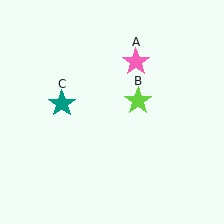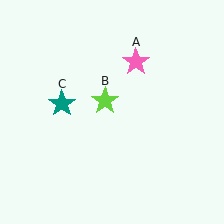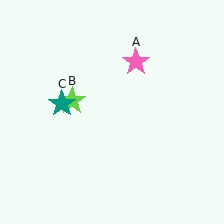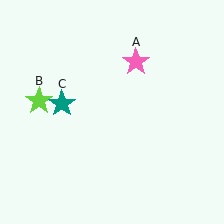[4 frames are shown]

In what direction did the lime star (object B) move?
The lime star (object B) moved left.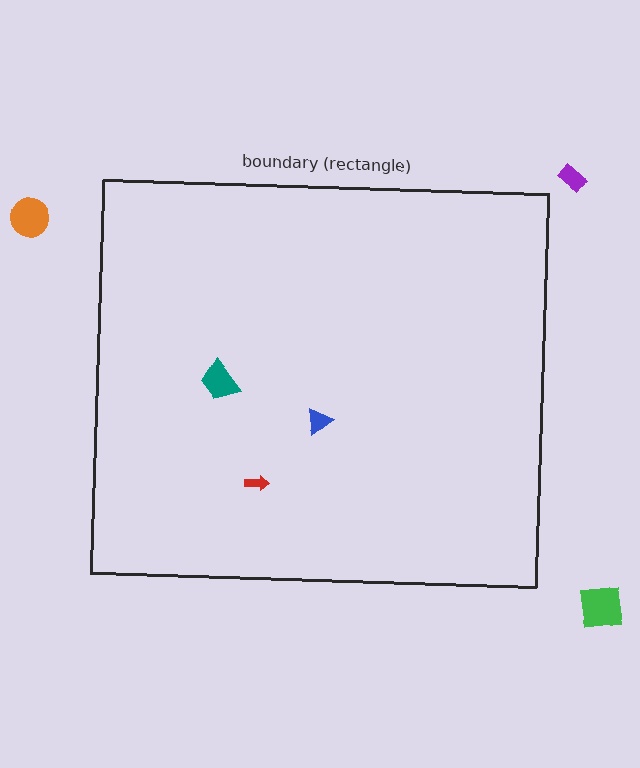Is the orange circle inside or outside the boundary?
Outside.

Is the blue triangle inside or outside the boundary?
Inside.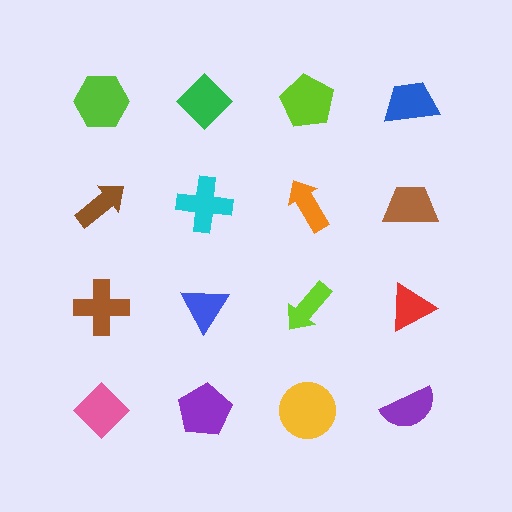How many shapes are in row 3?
4 shapes.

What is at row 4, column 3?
A yellow circle.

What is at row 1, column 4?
A blue trapezoid.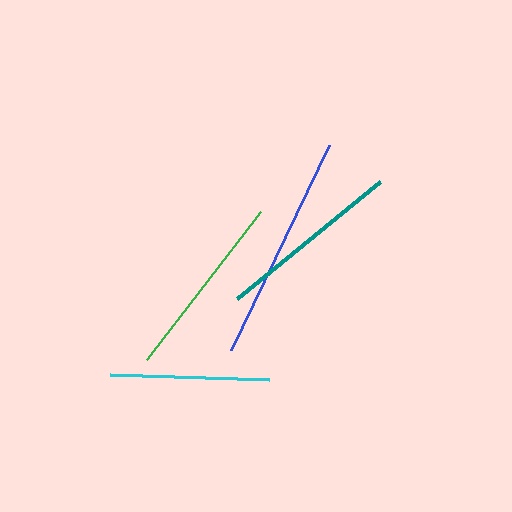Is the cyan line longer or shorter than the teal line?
The teal line is longer than the cyan line.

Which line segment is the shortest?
The cyan line is the shortest at approximately 160 pixels.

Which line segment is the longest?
The blue line is the longest at approximately 227 pixels.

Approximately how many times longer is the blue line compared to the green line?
The blue line is approximately 1.2 times the length of the green line.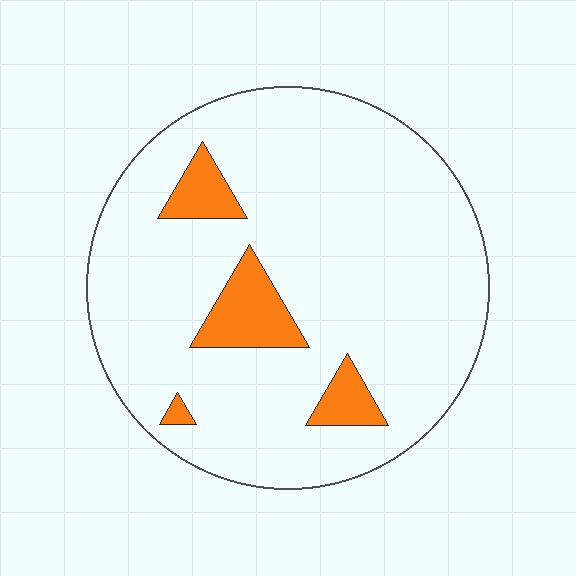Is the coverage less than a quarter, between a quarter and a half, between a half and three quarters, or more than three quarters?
Less than a quarter.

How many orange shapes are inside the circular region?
4.